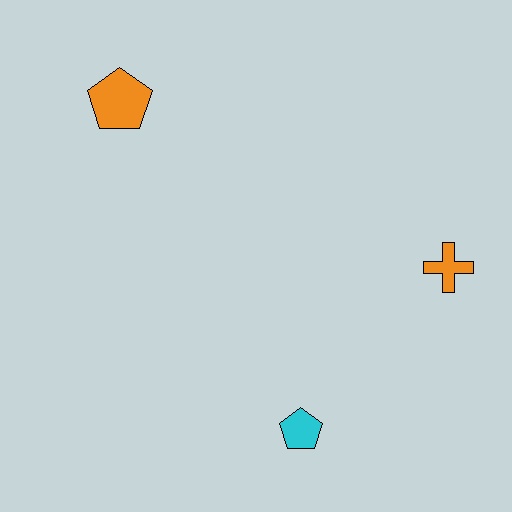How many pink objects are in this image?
There are no pink objects.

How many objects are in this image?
There are 3 objects.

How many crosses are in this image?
There is 1 cross.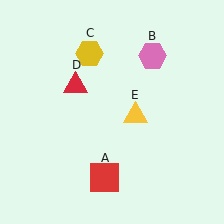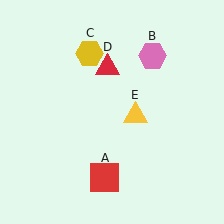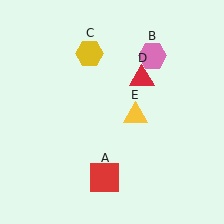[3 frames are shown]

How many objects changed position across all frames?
1 object changed position: red triangle (object D).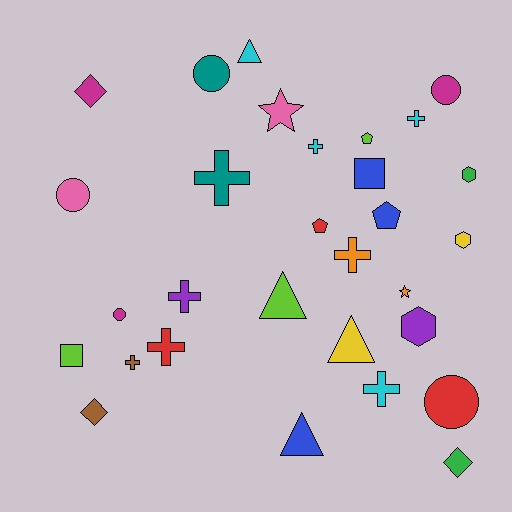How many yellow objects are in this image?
There are 2 yellow objects.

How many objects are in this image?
There are 30 objects.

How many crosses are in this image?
There are 8 crosses.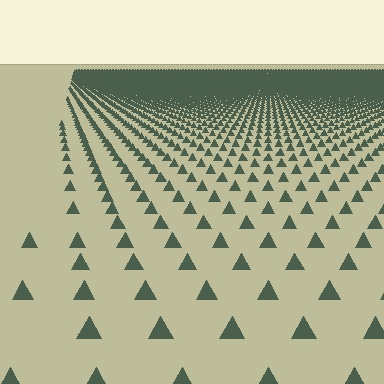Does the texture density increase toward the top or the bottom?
Density increases toward the top.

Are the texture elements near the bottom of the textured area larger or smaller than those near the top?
Larger. Near the bottom, elements are closer to the viewer and appear at a bigger on-screen size.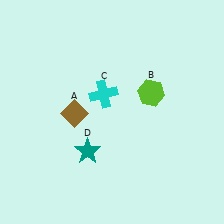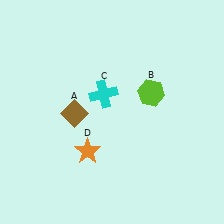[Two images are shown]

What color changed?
The star (D) changed from teal in Image 1 to orange in Image 2.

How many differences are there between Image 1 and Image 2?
There is 1 difference between the two images.